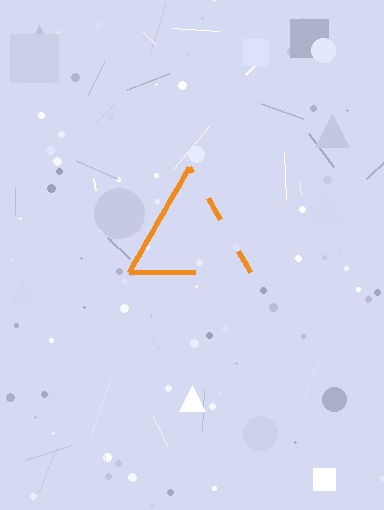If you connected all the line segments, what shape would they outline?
They would outline a triangle.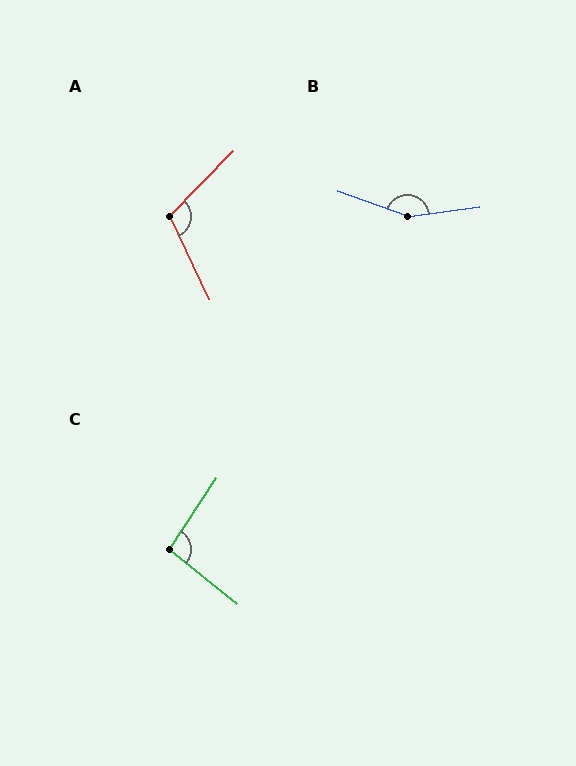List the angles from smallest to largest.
C (95°), A (110°), B (152°).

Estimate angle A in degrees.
Approximately 110 degrees.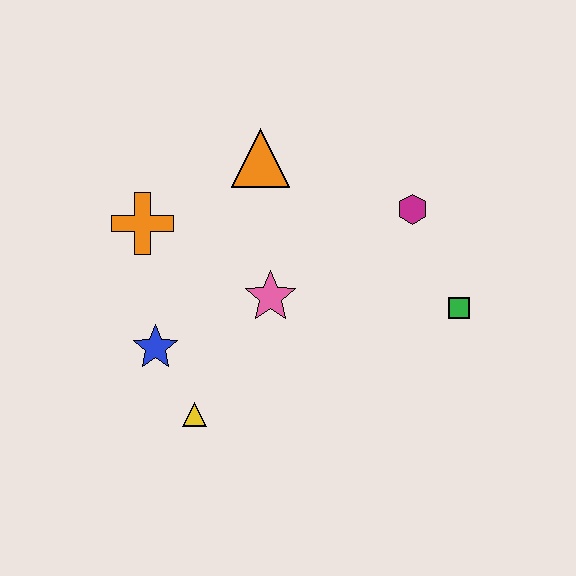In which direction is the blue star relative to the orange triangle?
The blue star is below the orange triangle.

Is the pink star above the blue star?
Yes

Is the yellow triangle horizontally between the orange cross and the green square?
Yes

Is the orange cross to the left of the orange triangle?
Yes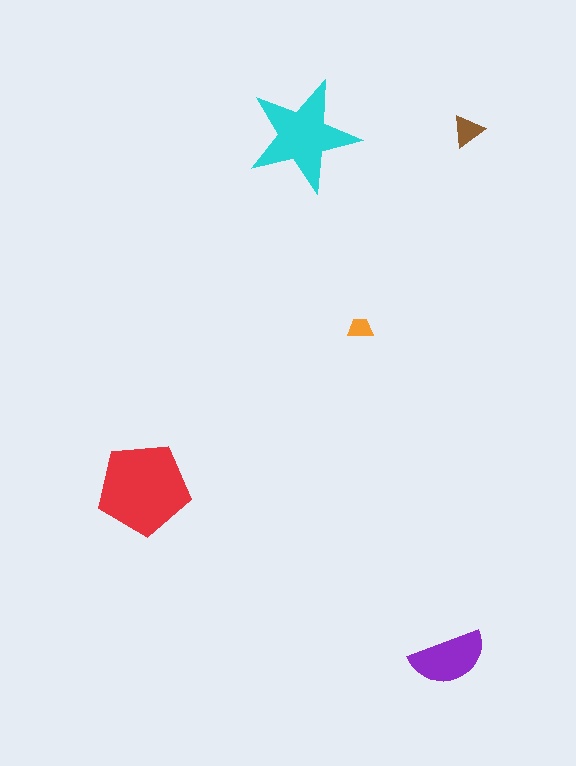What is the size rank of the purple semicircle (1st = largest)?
3rd.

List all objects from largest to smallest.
The red pentagon, the cyan star, the purple semicircle, the brown triangle, the orange trapezoid.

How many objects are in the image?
There are 5 objects in the image.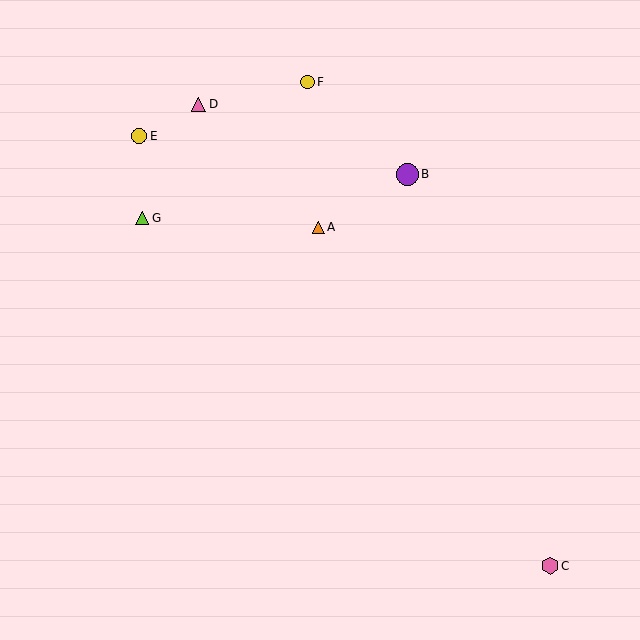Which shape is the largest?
The purple circle (labeled B) is the largest.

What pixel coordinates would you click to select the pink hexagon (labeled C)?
Click at (550, 566) to select the pink hexagon C.